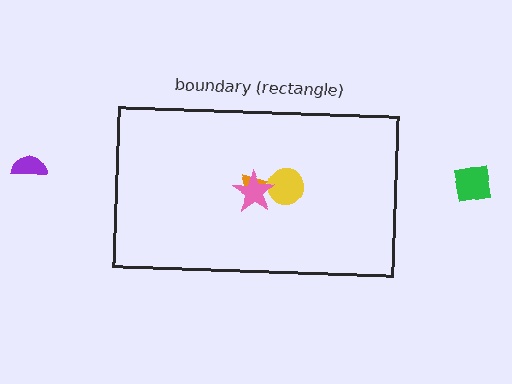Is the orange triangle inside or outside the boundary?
Inside.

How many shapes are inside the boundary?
3 inside, 2 outside.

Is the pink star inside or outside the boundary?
Inside.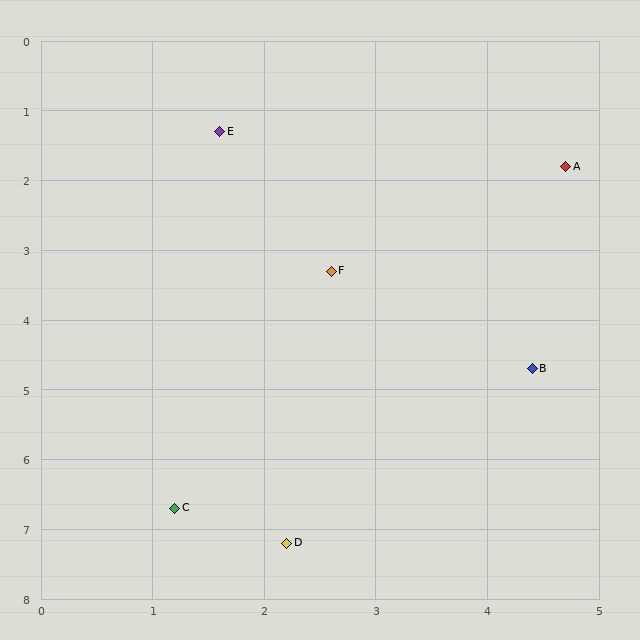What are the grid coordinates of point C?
Point C is at approximately (1.2, 6.7).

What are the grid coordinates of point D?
Point D is at approximately (2.2, 7.2).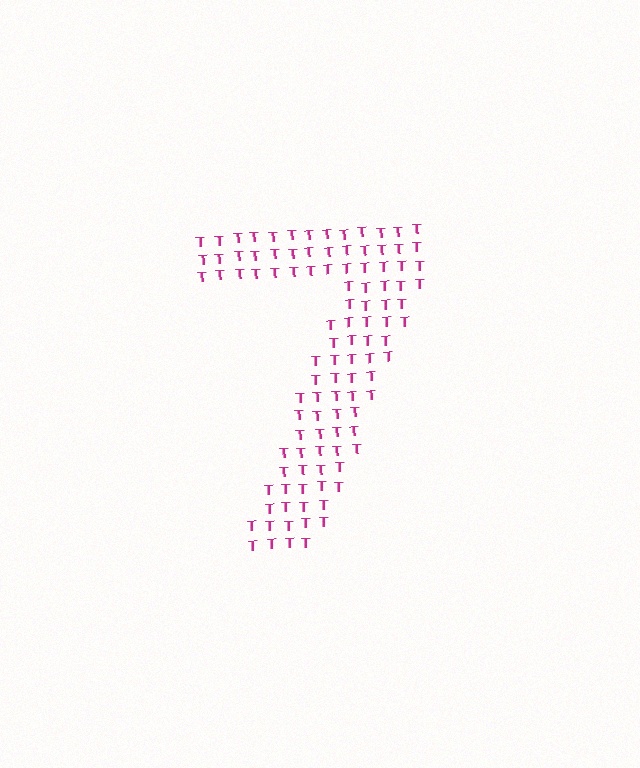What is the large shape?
The large shape is the digit 7.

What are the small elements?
The small elements are letter T's.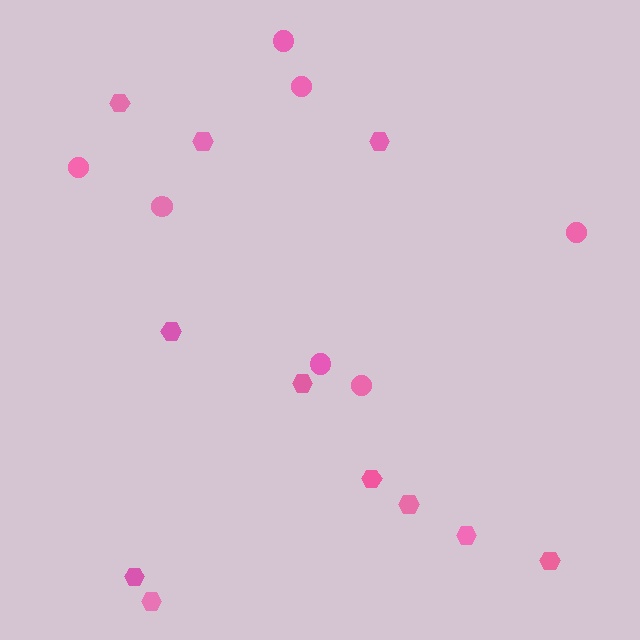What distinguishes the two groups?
There are 2 groups: one group of circles (7) and one group of hexagons (11).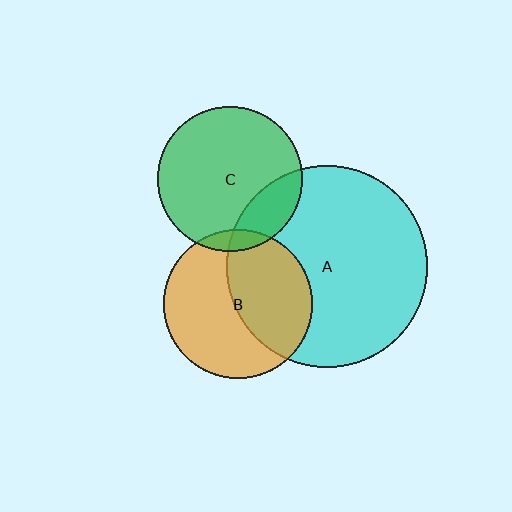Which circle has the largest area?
Circle A (cyan).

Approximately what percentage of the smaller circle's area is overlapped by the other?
Approximately 5%.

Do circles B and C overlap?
Yes.